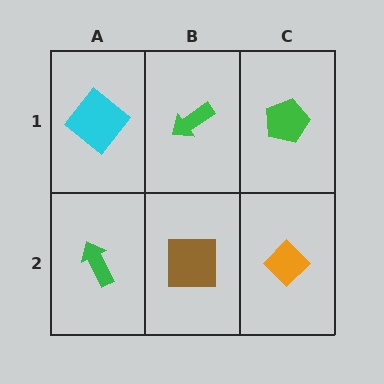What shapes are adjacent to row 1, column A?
A green arrow (row 2, column A), a green arrow (row 1, column B).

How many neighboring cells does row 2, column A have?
2.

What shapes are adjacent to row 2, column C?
A green pentagon (row 1, column C), a brown square (row 2, column B).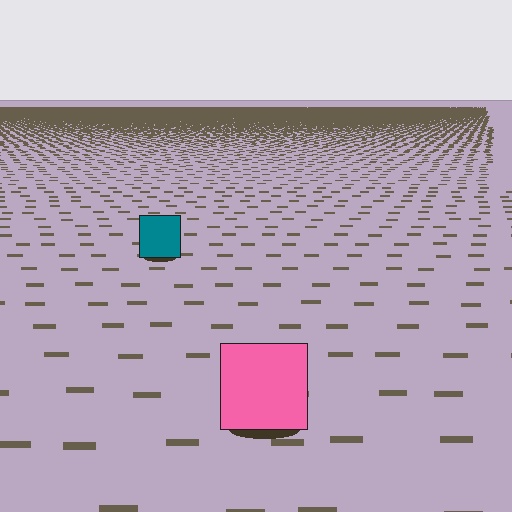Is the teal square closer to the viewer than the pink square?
No. The pink square is closer — you can tell from the texture gradient: the ground texture is coarser near it.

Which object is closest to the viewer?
The pink square is closest. The texture marks near it are larger and more spread out.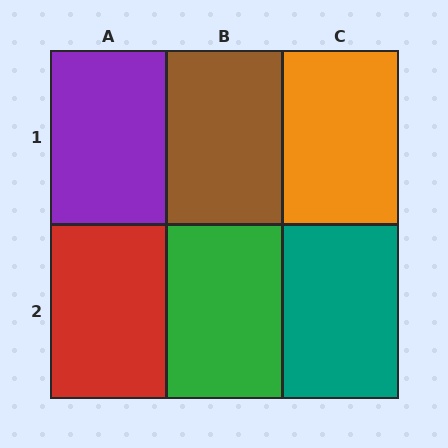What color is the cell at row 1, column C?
Orange.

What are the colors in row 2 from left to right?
Red, green, teal.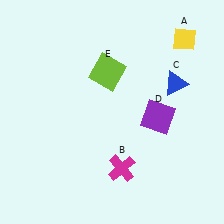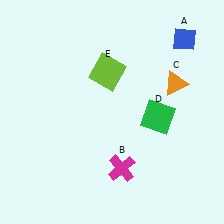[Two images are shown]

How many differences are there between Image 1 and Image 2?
There are 3 differences between the two images.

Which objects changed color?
A changed from yellow to blue. C changed from blue to orange. D changed from purple to green.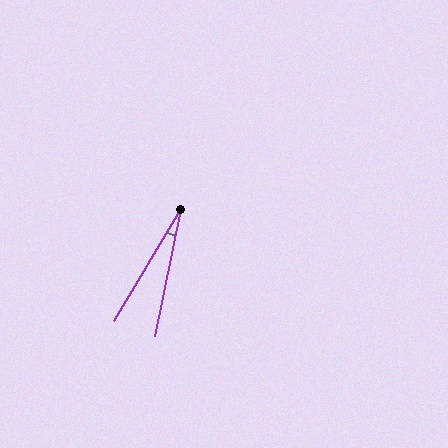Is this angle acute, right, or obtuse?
It is acute.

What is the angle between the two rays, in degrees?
Approximately 19 degrees.